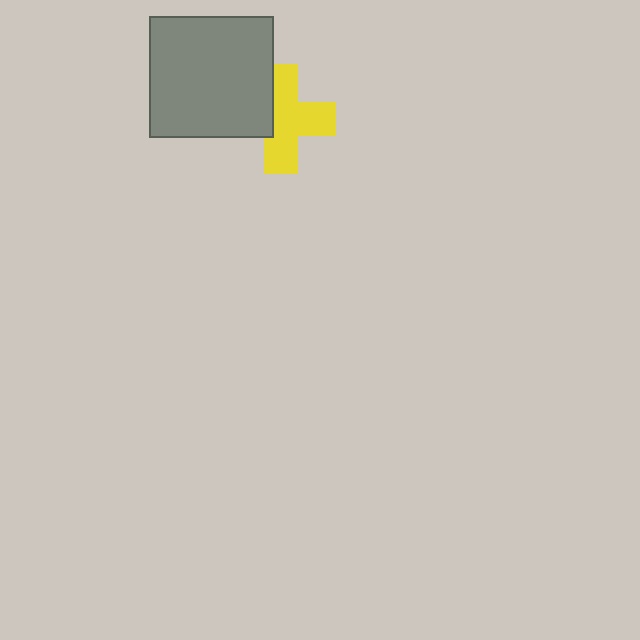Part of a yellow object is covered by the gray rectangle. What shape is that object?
It is a cross.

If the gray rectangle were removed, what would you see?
You would see the complete yellow cross.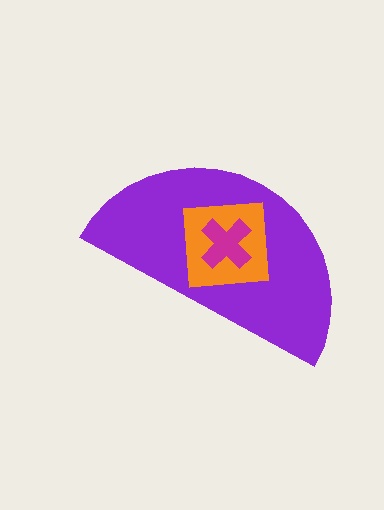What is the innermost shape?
The magenta cross.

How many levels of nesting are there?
3.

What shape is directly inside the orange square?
The magenta cross.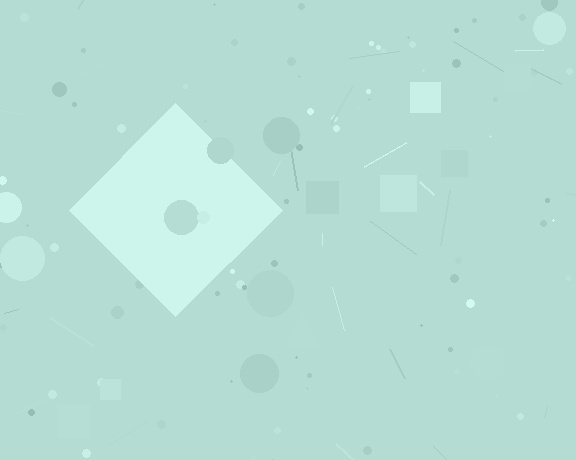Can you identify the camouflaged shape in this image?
The camouflaged shape is a diamond.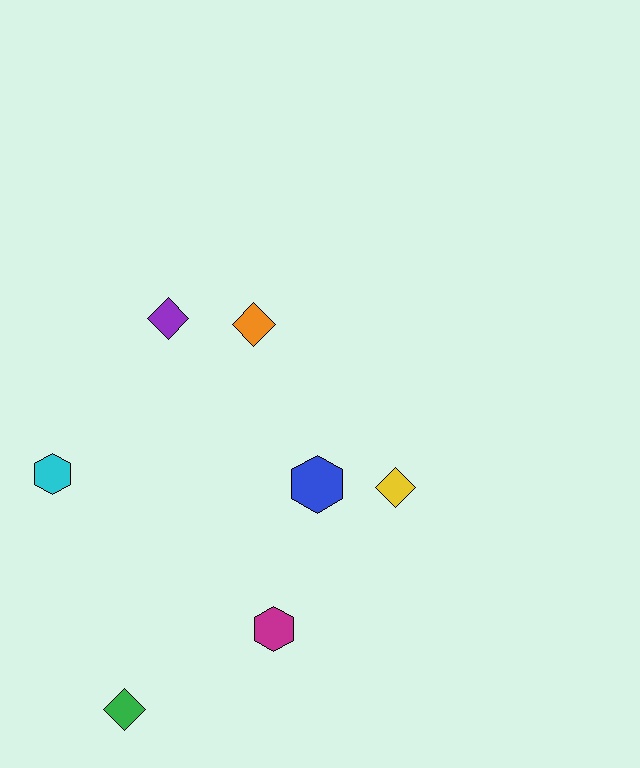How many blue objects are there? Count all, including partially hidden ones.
There is 1 blue object.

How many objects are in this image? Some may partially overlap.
There are 7 objects.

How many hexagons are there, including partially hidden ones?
There are 3 hexagons.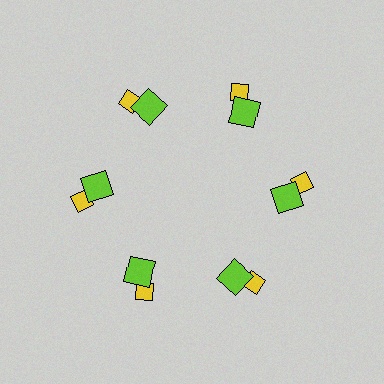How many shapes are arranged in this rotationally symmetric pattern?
There are 12 shapes, arranged in 6 groups of 2.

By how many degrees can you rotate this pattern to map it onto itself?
The pattern maps onto itself every 60 degrees of rotation.